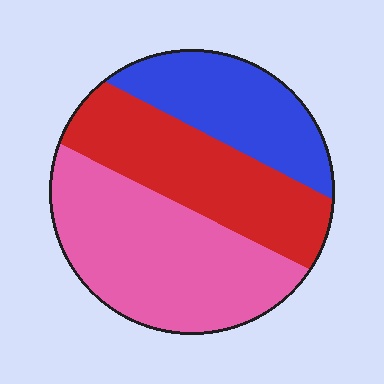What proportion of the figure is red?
Red takes up between a sixth and a third of the figure.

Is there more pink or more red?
Pink.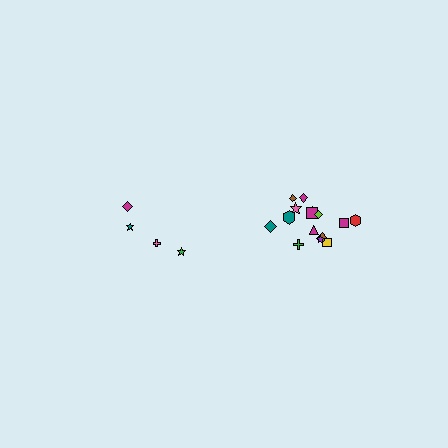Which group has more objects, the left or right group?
The right group.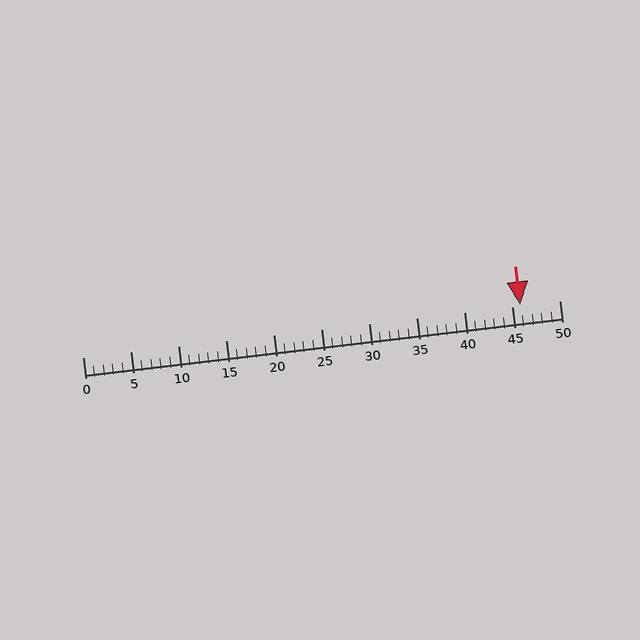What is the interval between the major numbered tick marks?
The major tick marks are spaced 5 units apart.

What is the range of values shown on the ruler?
The ruler shows values from 0 to 50.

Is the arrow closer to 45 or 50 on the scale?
The arrow is closer to 45.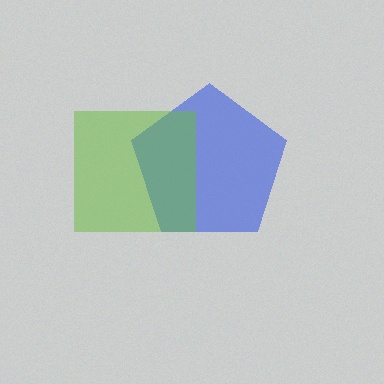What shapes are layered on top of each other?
The layered shapes are: a blue pentagon, a lime square.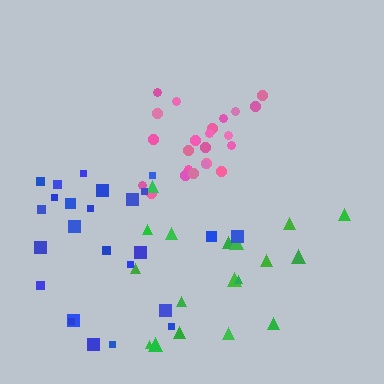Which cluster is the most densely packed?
Pink.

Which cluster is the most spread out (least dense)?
Green.